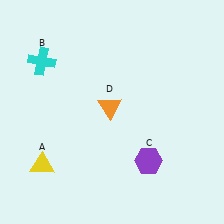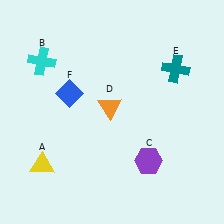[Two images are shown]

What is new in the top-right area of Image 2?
A teal cross (E) was added in the top-right area of Image 2.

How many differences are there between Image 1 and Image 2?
There are 2 differences between the two images.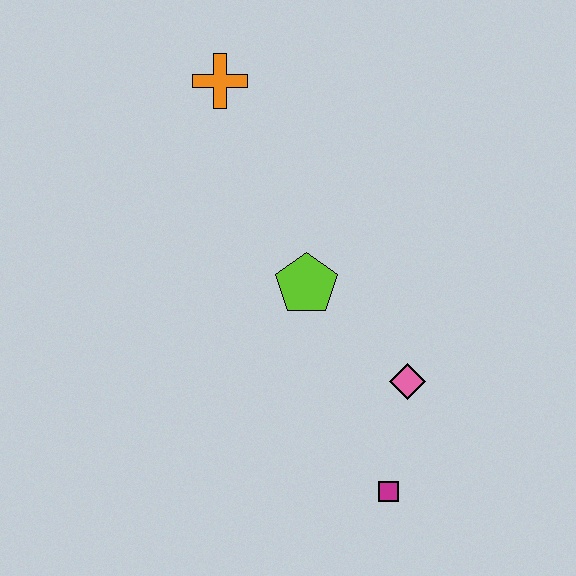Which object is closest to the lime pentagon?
The pink diamond is closest to the lime pentagon.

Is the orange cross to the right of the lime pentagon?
No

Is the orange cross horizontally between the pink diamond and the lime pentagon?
No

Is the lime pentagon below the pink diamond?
No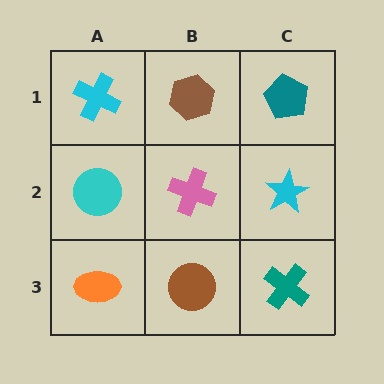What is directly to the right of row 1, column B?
A teal pentagon.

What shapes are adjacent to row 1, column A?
A cyan circle (row 2, column A), a brown hexagon (row 1, column B).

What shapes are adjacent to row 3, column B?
A pink cross (row 2, column B), an orange ellipse (row 3, column A), a teal cross (row 3, column C).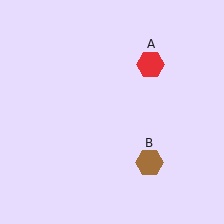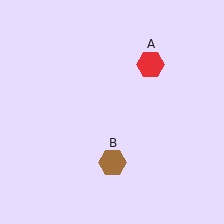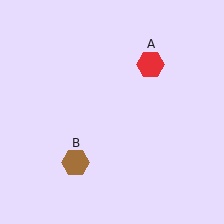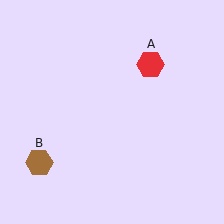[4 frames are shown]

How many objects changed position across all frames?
1 object changed position: brown hexagon (object B).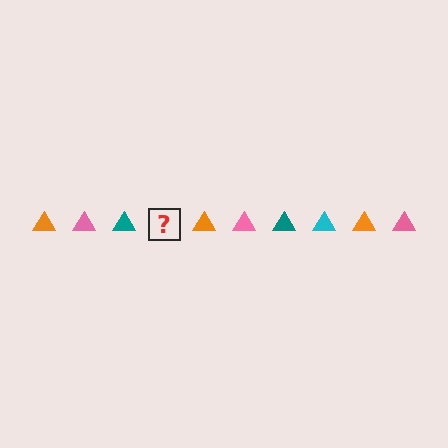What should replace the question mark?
The question mark should be replaced with a cyan triangle.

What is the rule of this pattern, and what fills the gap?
The rule is that the pattern cycles through orange, pink, teal, cyan triangles. The gap should be filled with a cyan triangle.